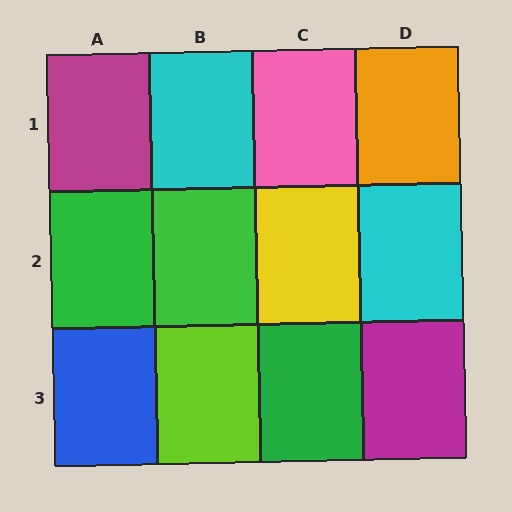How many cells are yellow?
1 cell is yellow.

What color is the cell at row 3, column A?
Blue.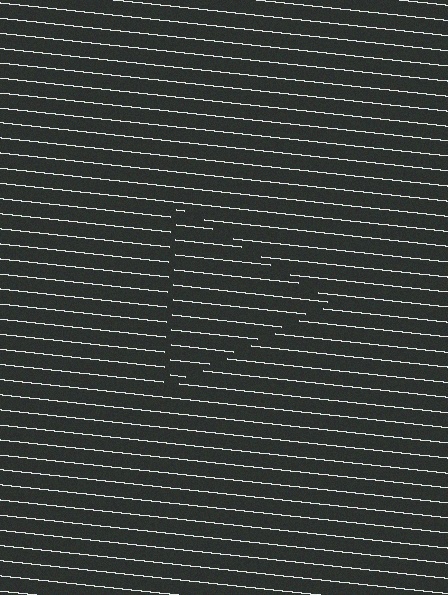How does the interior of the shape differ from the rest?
The interior of the shape contains the same grating, shifted by half a period — the contour is defined by the phase discontinuity where line-ends from the inner and outer gratings abut.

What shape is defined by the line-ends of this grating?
An illusory triangle. The interior of the shape contains the same grating, shifted by half a period — the contour is defined by the phase discontinuity where line-ends from the inner and outer gratings abut.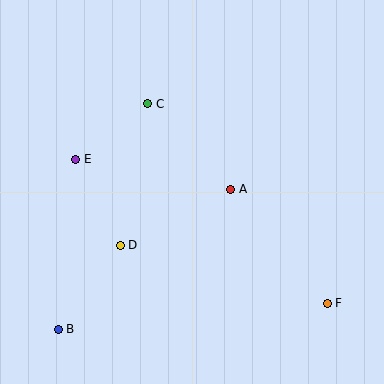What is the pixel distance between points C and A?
The distance between C and A is 119 pixels.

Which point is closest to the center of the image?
Point A at (231, 189) is closest to the center.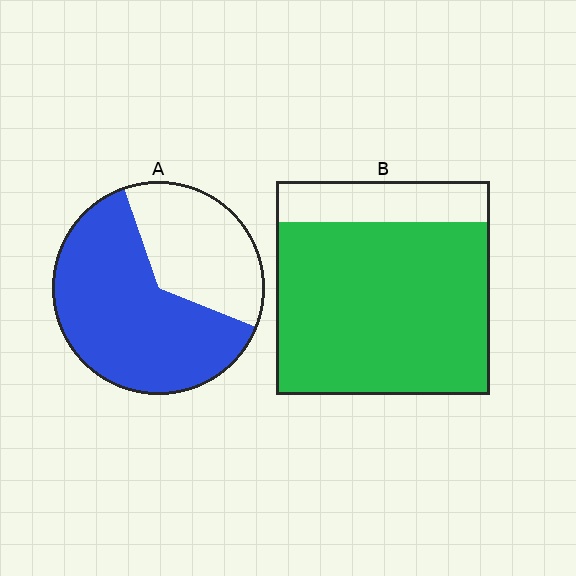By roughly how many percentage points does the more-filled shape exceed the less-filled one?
By roughly 15 percentage points (B over A).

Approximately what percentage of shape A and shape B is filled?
A is approximately 65% and B is approximately 80%.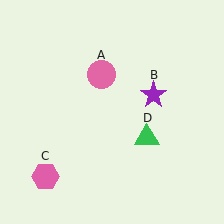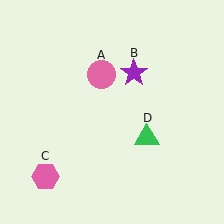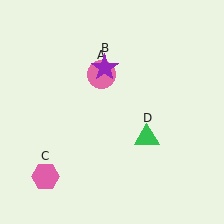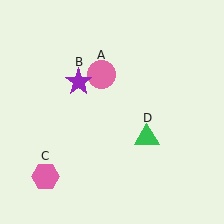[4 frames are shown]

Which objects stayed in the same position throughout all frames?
Pink circle (object A) and pink hexagon (object C) and green triangle (object D) remained stationary.